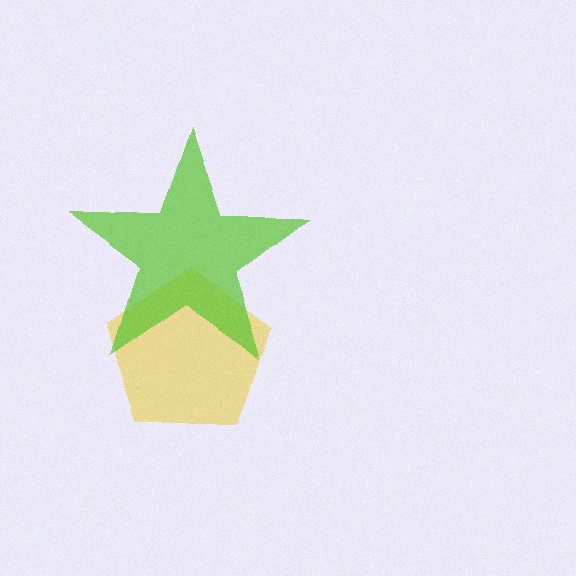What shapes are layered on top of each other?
The layered shapes are: a yellow pentagon, a lime star.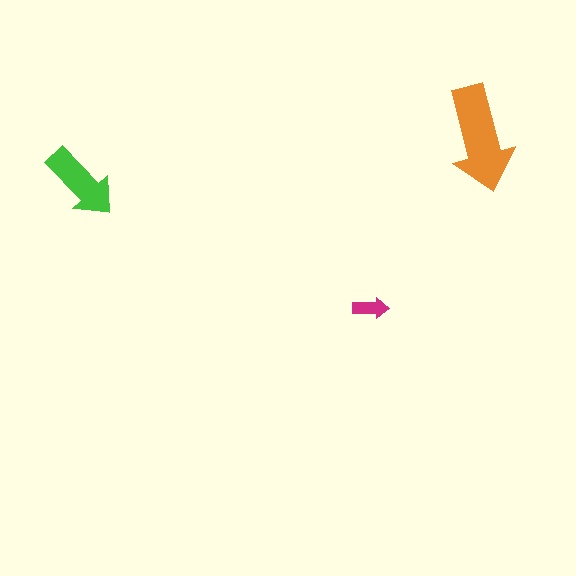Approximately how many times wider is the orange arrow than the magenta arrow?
About 3 times wider.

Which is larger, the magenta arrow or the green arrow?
The green one.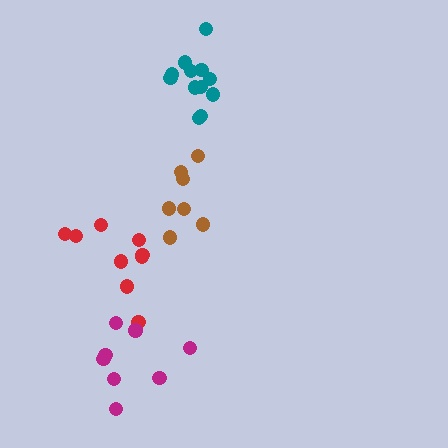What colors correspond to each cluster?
The clusters are colored: brown, red, magenta, teal.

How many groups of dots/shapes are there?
There are 4 groups.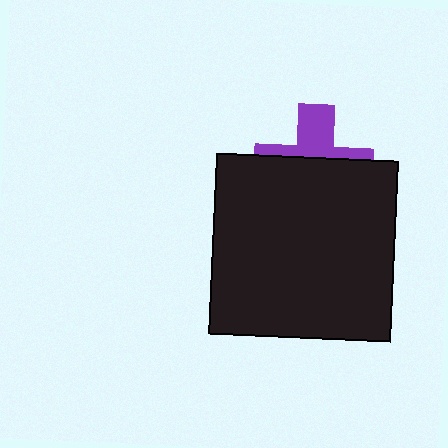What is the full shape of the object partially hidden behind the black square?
The partially hidden object is a purple cross.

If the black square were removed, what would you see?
You would see the complete purple cross.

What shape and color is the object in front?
The object in front is a black square.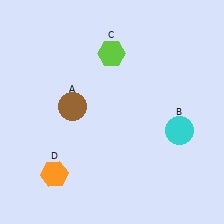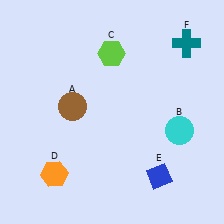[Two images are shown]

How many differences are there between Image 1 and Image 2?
There are 2 differences between the two images.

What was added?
A blue diamond (E), a teal cross (F) were added in Image 2.